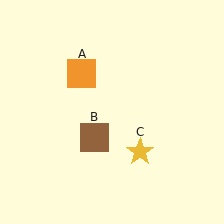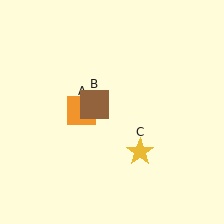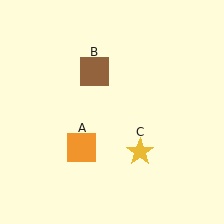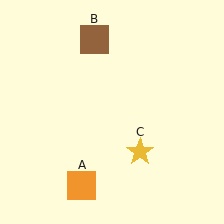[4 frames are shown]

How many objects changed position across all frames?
2 objects changed position: orange square (object A), brown square (object B).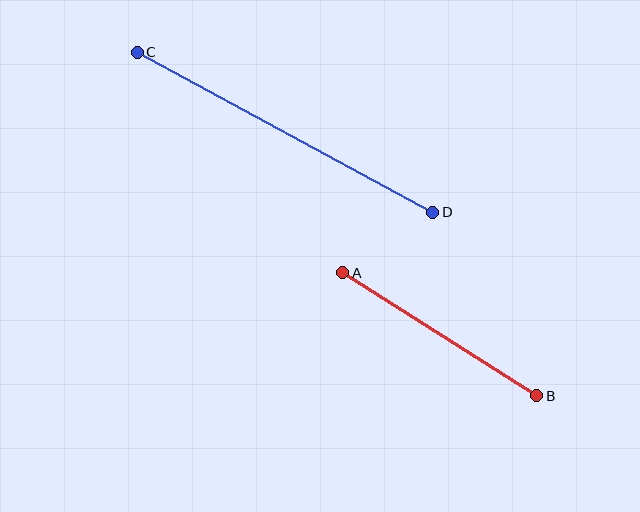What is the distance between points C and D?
The distance is approximately 336 pixels.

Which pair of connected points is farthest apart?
Points C and D are farthest apart.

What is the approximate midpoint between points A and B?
The midpoint is at approximately (440, 334) pixels.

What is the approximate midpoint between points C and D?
The midpoint is at approximately (285, 132) pixels.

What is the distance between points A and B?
The distance is approximately 230 pixels.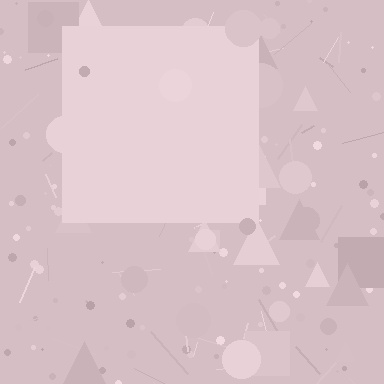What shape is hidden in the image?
A square is hidden in the image.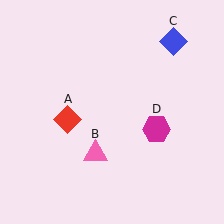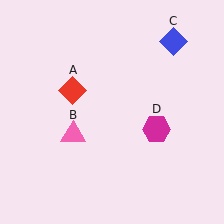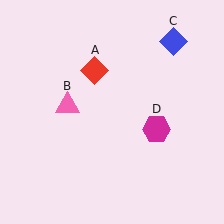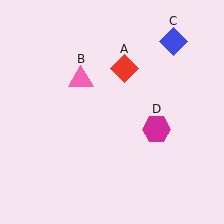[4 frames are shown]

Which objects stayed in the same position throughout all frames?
Blue diamond (object C) and magenta hexagon (object D) remained stationary.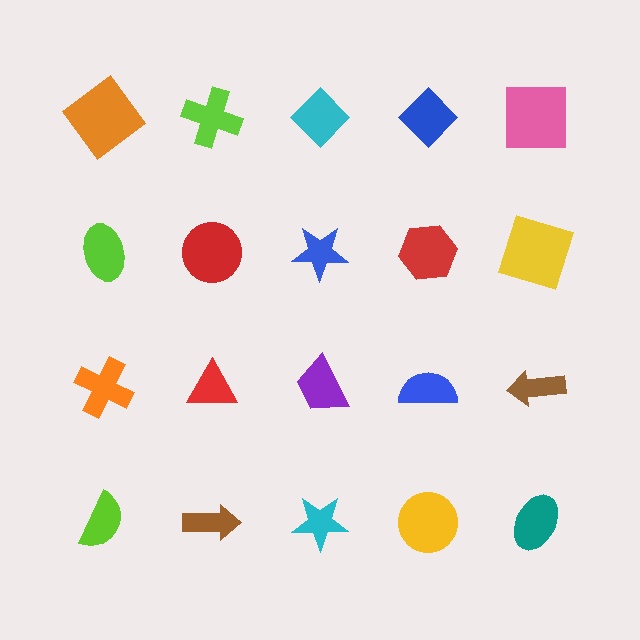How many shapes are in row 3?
5 shapes.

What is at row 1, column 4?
A blue diamond.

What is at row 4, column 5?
A teal ellipse.